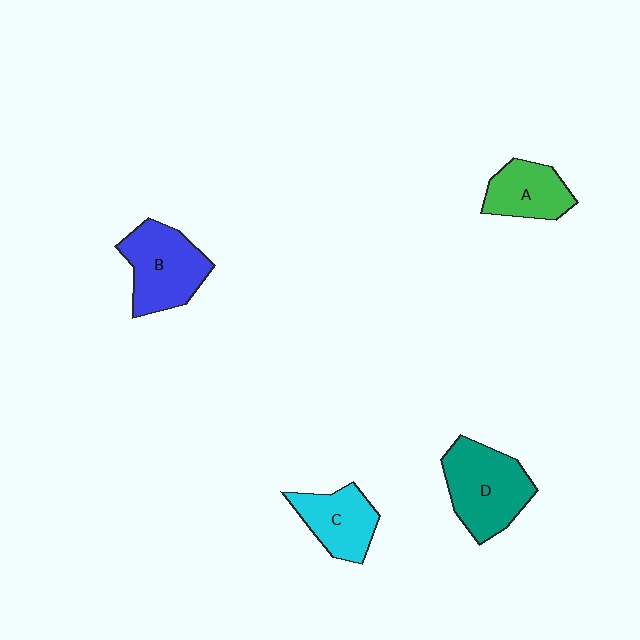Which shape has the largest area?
Shape D (teal).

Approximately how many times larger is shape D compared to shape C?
Approximately 1.4 times.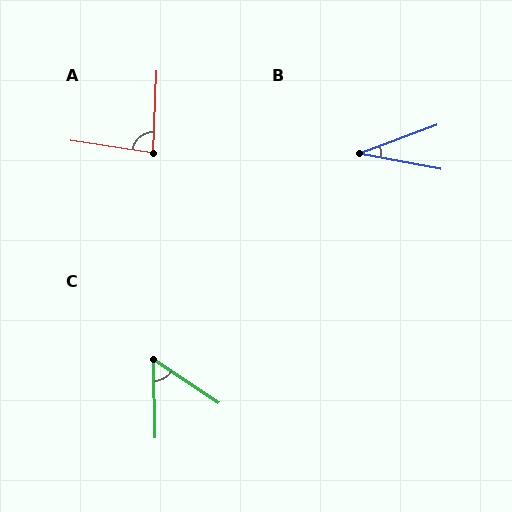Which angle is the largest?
A, at approximately 84 degrees.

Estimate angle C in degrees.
Approximately 55 degrees.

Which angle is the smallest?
B, at approximately 31 degrees.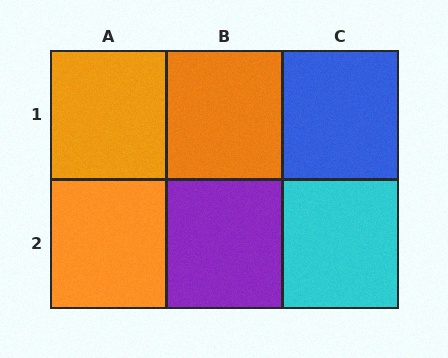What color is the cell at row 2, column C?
Cyan.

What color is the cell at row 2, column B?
Purple.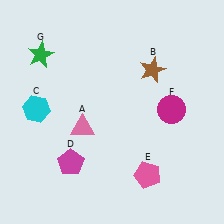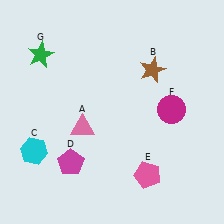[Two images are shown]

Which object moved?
The cyan hexagon (C) moved down.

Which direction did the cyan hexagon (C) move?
The cyan hexagon (C) moved down.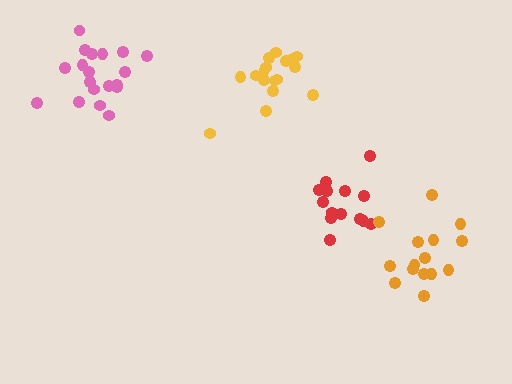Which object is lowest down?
The orange cluster is bottommost.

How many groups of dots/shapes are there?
There are 4 groups.